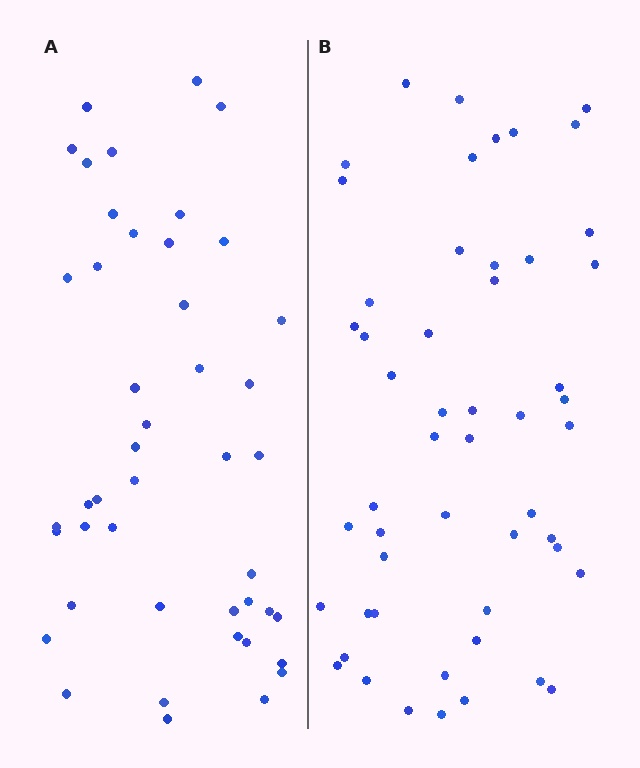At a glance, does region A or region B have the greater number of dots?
Region B (the right region) has more dots.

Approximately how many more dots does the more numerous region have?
Region B has roughly 8 or so more dots than region A.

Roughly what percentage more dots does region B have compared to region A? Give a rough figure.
About 15% more.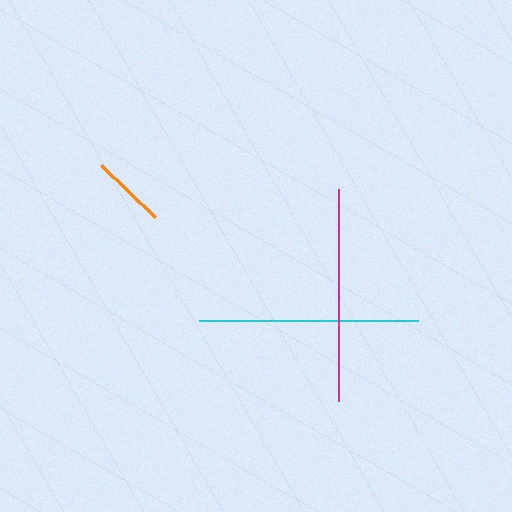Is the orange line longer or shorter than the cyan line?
The cyan line is longer than the orange line.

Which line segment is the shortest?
The orange line is the shortest at approximately 76 pixels.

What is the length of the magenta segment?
The magenta segment is approximately 212 pixels long.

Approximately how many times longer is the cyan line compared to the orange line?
The cyan line is approximately 2.9 times the length of the orange line.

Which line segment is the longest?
The cyan line is the longest at approximately 220 pixels.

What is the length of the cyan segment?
The cyan segment is approximately 220 pixels long.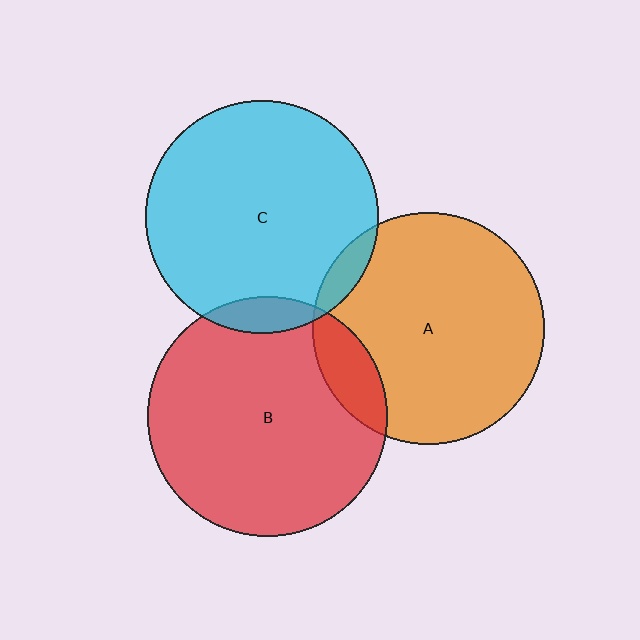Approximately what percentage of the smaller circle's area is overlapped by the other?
Approximately 15%.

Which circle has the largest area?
Circle B (red).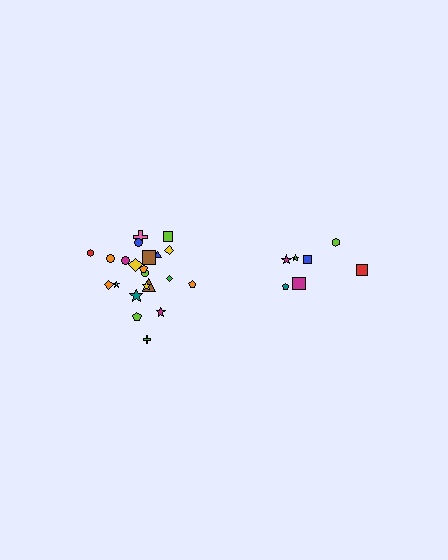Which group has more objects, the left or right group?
The left group.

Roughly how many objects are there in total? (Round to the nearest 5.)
Roughly 30 objects in total.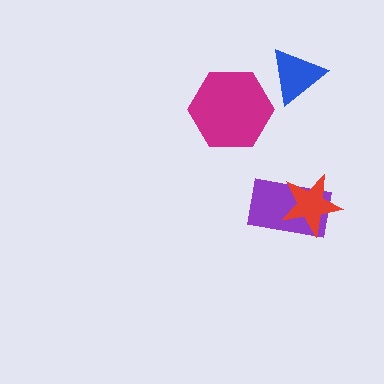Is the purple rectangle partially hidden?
Yes, it is partially covered by another shape.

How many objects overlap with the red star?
1 object overlaps with the red star.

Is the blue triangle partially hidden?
No, no other shape covers it.